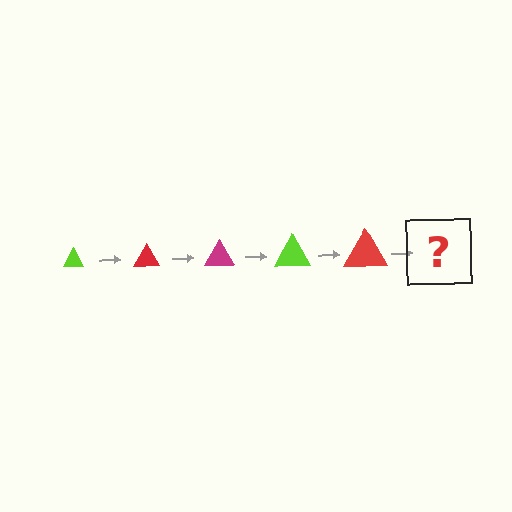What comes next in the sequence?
The next element should be a magenta triangle, larger than the previous one.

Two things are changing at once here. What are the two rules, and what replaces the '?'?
The two rules are that the triangle grows larger each step and the color cycles through lime, red, and magenta. The '?' should be a magenta triangle, larger than the previous one.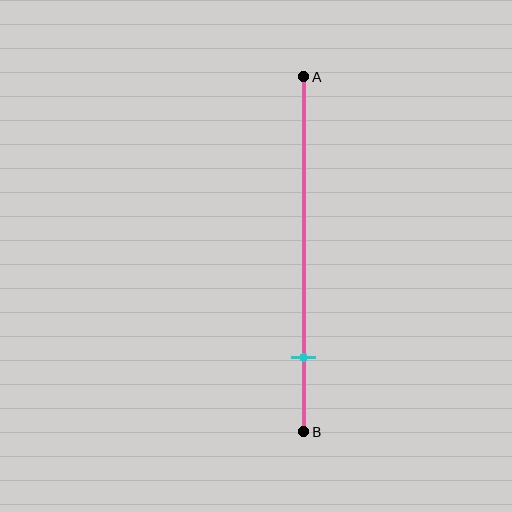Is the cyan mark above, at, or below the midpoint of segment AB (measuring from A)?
The cyan mark is below the midpoint of segment AB.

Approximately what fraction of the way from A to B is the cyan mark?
The cyan mark is approximately 80% of the way from A to B.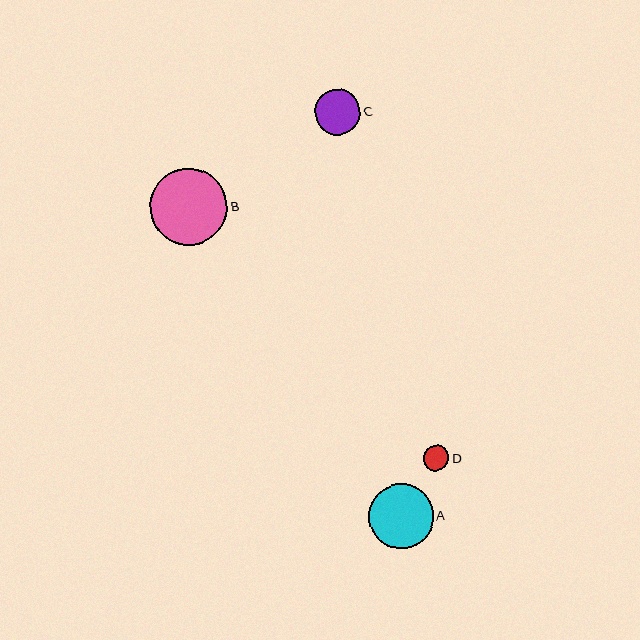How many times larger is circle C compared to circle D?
Circle C is approximately 1.8 times the size of circle D.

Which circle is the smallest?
Circle D is the smallest with a size of approximately 25 pixels.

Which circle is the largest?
Circle B is the largest with a size of approximately 77 pixels.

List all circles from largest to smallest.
From largest to smallest: B, A, C, D.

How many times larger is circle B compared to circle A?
Circle B is approximately 1.2 times the size of circle A.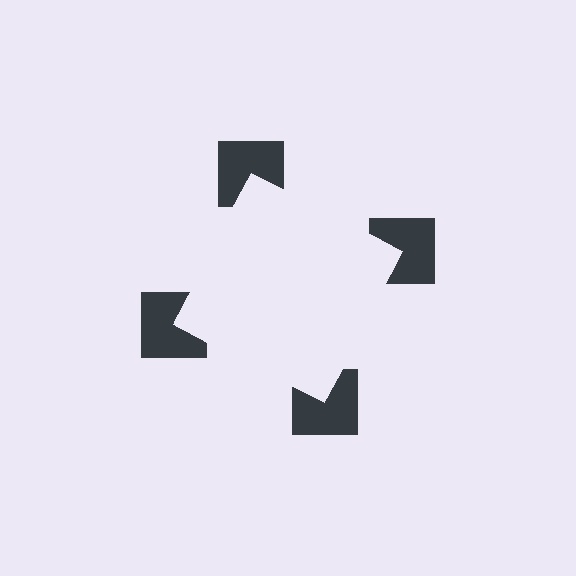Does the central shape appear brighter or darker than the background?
It typically appears slightly brighter than the background, even though no actual brightness change is drawn.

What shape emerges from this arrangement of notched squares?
An illusory square — its edges are inferred from the aligned wedge cuts in the notched squares, not physically drawn.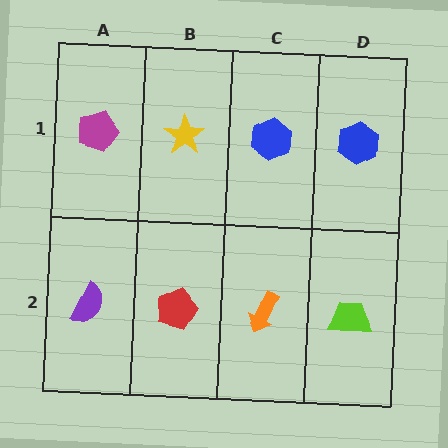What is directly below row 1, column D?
A lime trapezoid.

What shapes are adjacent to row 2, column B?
A yellow star (row 1, column B), a purple semicircle (row 2, column A), an orange arrow (row 2, column C).